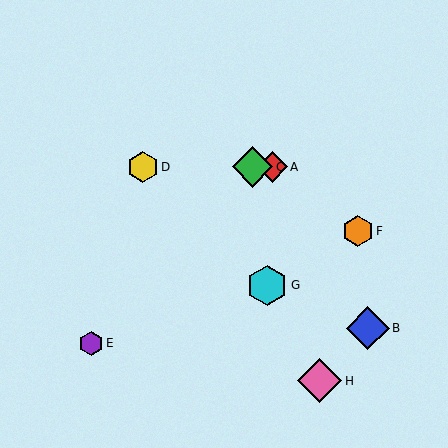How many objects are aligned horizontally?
3 objects (A, C, D) are aligned horizontally.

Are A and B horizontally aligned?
No, A is at y≈167 and B is at y≈328.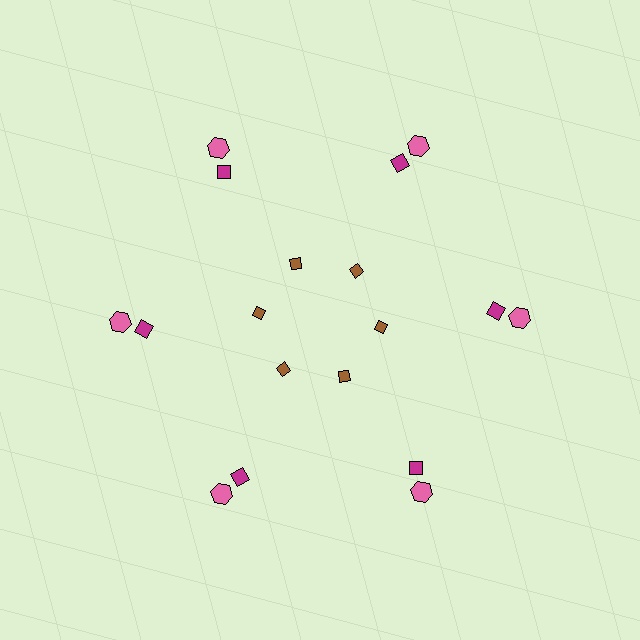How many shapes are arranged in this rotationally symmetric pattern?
There are 18 shapes, arranged in 6 groups of 3.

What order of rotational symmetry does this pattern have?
This pattern has 6-fold rotational symmetry.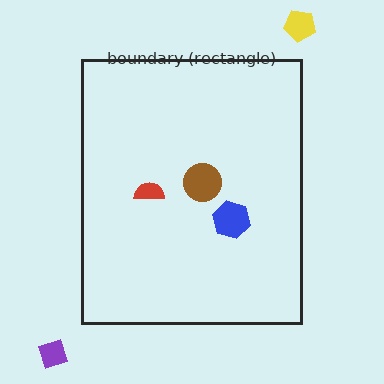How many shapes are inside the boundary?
3 inside, 2 outside.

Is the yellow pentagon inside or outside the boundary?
Outside.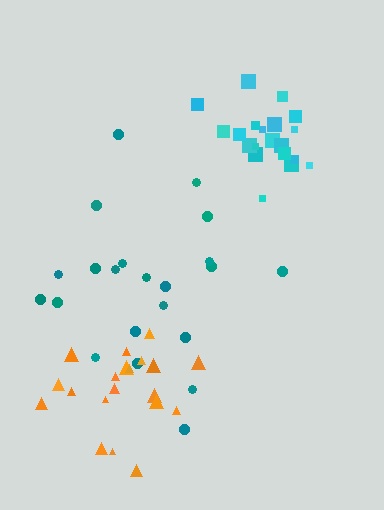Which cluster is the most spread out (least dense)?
Teal.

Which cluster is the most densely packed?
Cyan.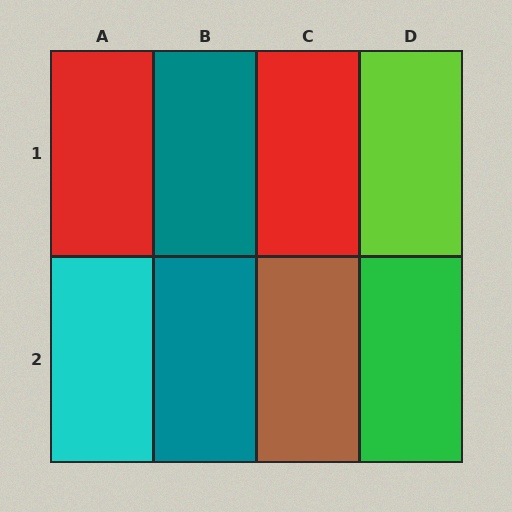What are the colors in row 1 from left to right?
Red, teal, red, lime.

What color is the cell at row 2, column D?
Green.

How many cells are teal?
2 cells are teal.